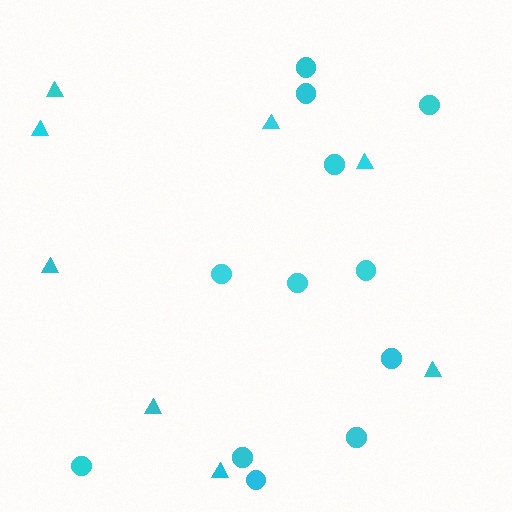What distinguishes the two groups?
There are 2 groups: one group of circles (12) and one group of triangles (8).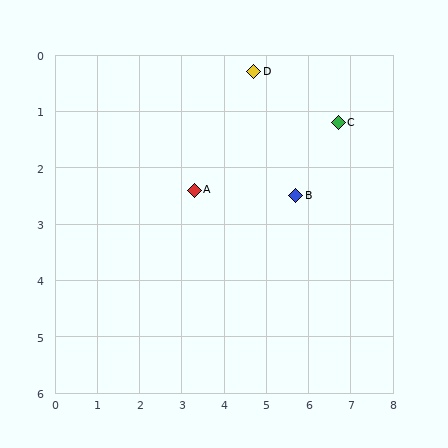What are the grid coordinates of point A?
Point A is at approximately (3.3, 2.4).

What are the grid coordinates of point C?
Point C is at approximately (6.7, 1.2).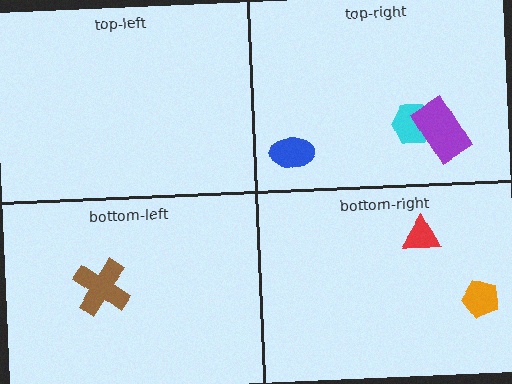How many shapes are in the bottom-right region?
2.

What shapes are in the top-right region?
The cyan hexagon, the blue ellipse, the purple rectangle.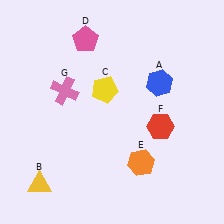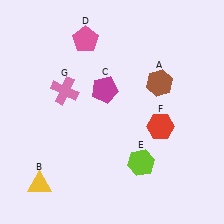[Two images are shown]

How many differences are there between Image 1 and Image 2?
There are 3 differences between the two images.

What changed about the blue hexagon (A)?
In Image 1, A is blue. In Image 2, it changed to brown.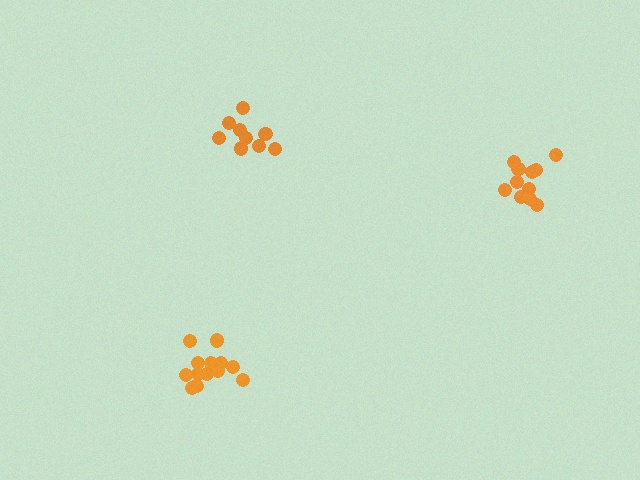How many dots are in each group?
Group 1: 13 dots, Group 2: 11 dots, Group 3: 9 dots (33 total).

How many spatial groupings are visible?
There are 3 spatial groupings.